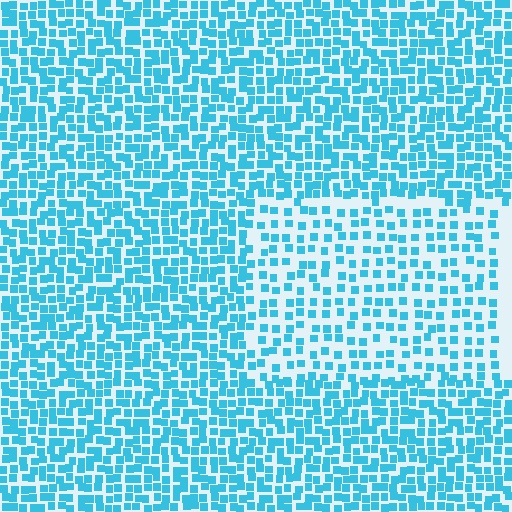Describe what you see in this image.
The image contains small cyan elements arranged at two different densities. A rectangle-shaped region is visible where the elements are less densely packed than the surrounding area.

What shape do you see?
I see a rectangle.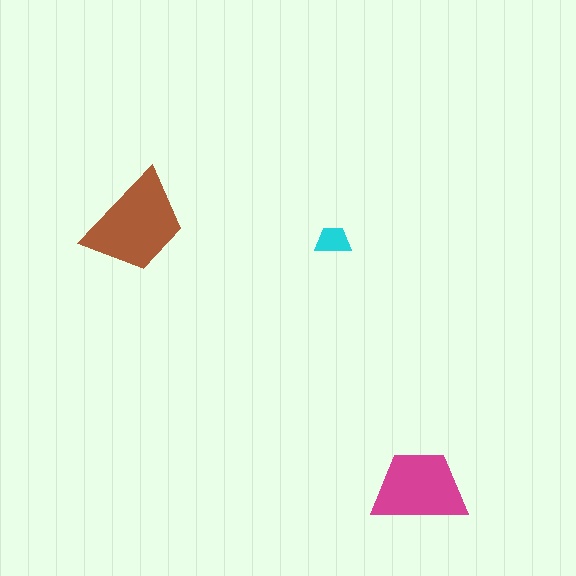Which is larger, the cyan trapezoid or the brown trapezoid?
The brown one.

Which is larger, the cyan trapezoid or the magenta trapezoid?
The magenta one.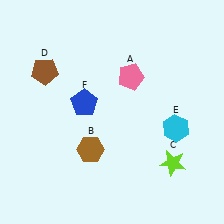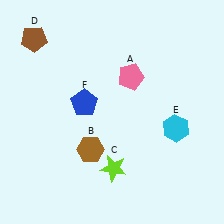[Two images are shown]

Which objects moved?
The objects that moved are: the lime star (C), the brown pentagon (D).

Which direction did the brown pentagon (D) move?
The brown pentagon (D) moved up.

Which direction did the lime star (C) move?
The lime star (C) moved left.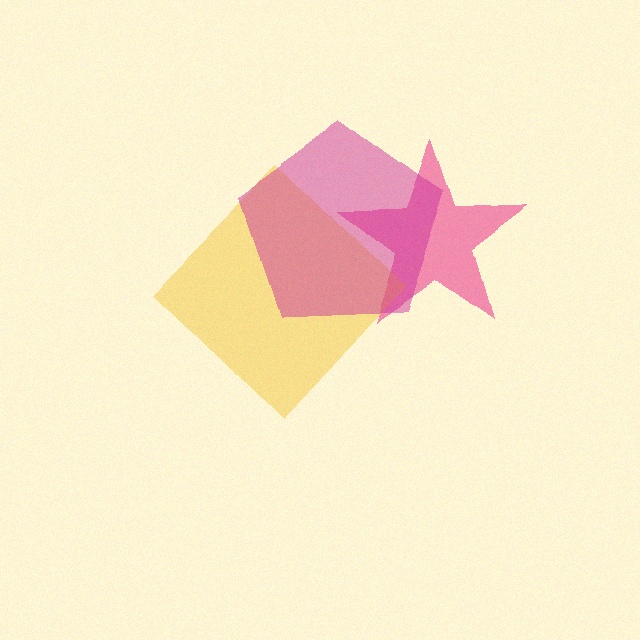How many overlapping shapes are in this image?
There are 3 overlapping shapes in the image.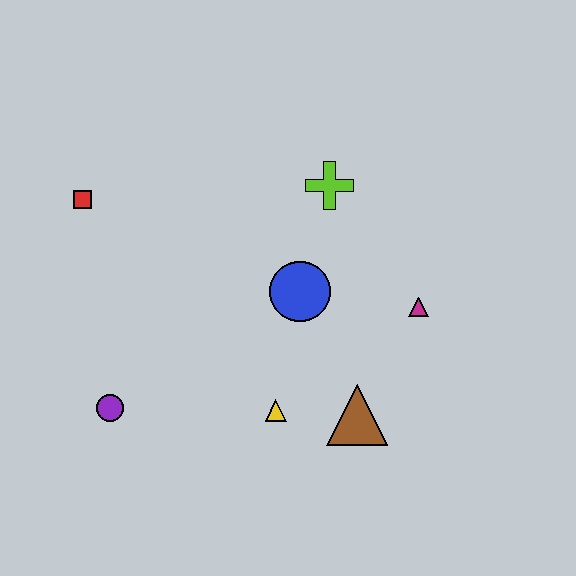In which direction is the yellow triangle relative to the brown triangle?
The yellow triangle is to the left of the brown triangle.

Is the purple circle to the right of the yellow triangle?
No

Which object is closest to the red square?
The purple circle is closest to the red square.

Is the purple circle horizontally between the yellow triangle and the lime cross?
No